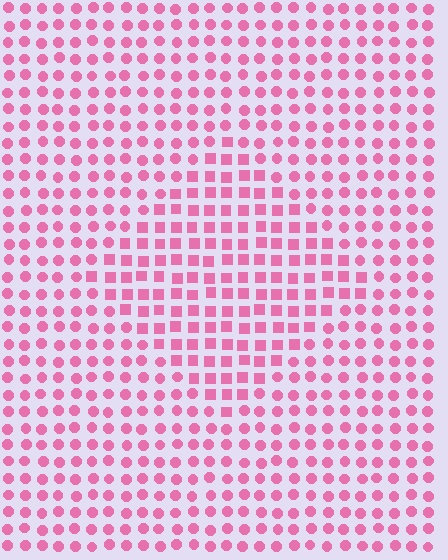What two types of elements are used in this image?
The image uses squares inside the diamond region and circles outside it.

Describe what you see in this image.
The image is filled with small pink elements arranged in a uniform grid. A diamond-shaped region contains squares, while the surrounding area contains circles. The boundary is defined purely by the change in element shape.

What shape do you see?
I see a diamond.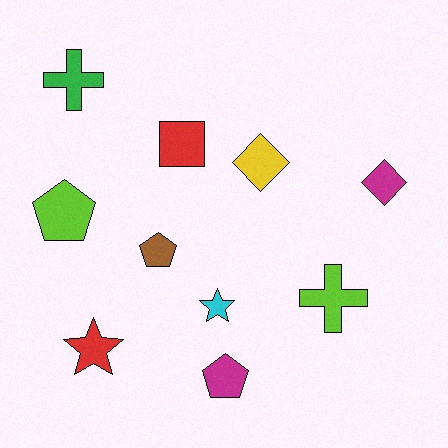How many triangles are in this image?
There are no triangles.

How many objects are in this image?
There are 10 objects.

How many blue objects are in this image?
There are no blue objects.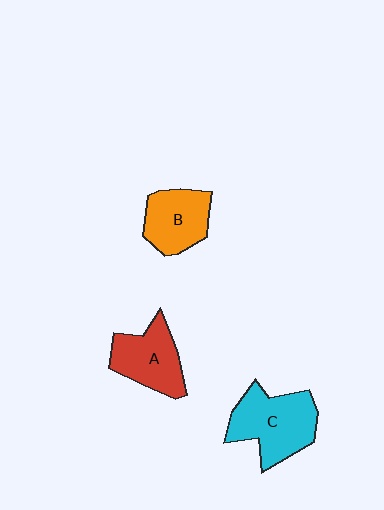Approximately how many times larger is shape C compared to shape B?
Approximately 1.4 times.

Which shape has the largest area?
Shape C (cyan).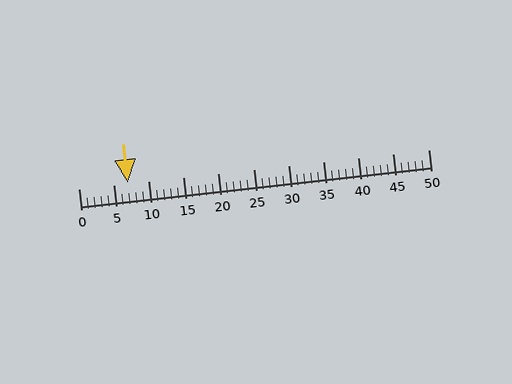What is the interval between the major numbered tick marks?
The major tick marks are spaced 5 units apart.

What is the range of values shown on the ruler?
The ruler shows values from 0 to 50.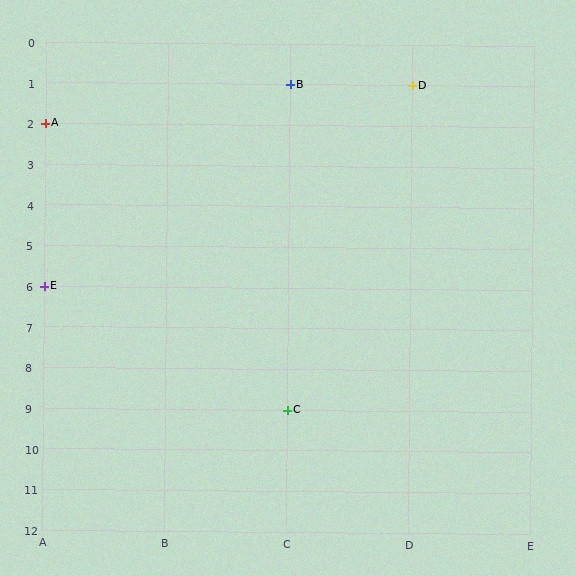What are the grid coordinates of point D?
Point D is at grid coordinates (D, 1).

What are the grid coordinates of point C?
Point C is at grid coordinates (C, 9).